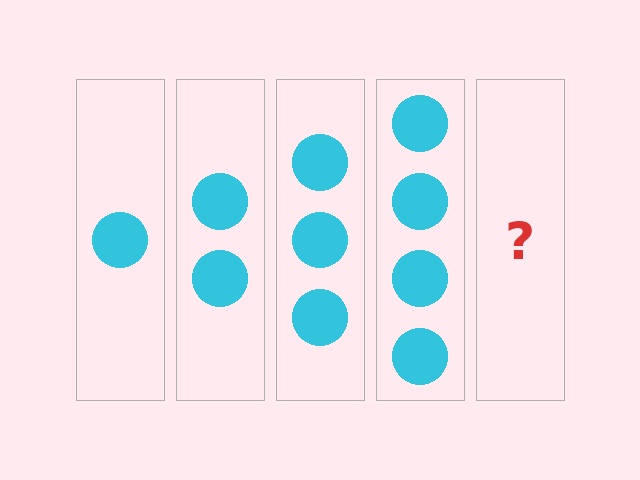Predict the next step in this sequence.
The next step is 5 circles.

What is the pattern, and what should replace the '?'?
The pattern is that each step adds one more circle. The '?' should be 5 circles.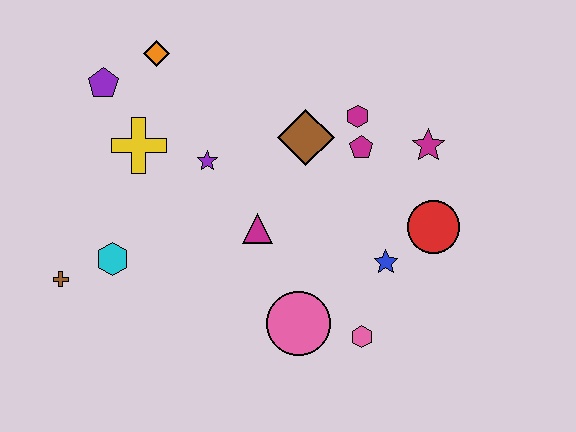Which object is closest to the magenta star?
The magenta pentagon is closest to the magenta star.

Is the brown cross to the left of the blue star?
Yes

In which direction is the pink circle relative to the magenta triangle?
The pink circle is below the magenta triangle.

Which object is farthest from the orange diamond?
The pink hexagon is farthest from the orange diamond.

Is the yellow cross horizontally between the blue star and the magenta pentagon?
No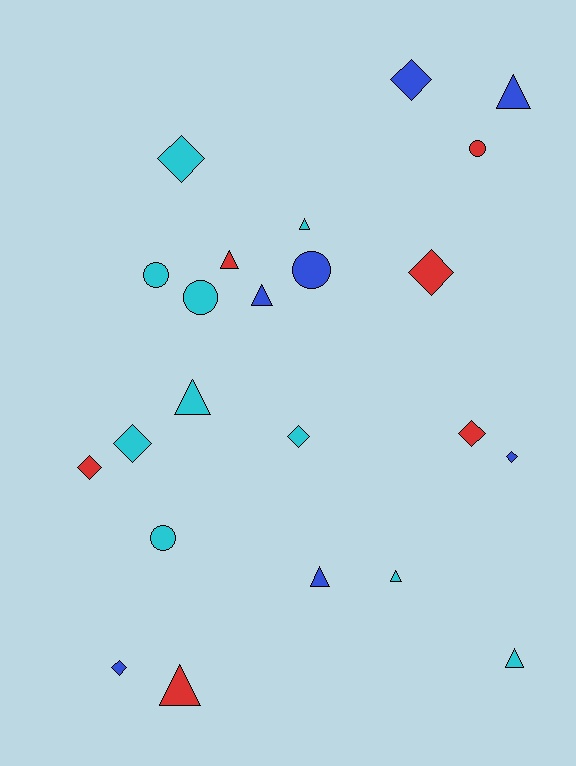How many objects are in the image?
There are 23 objects.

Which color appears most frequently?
Cyan, with 10 objects.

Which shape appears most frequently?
Triangle, with 9 objects.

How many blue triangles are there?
There are 3 blue triangles.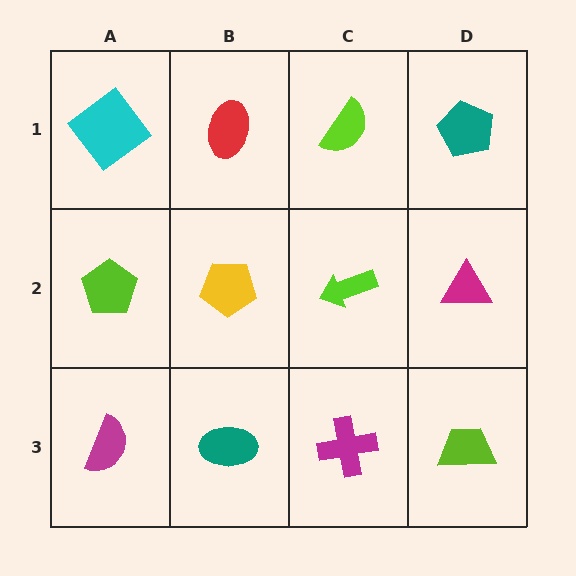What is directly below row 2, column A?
A magenta semicircle.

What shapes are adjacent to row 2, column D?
A teal pentagon (row 1, column D), a lime trapezoid (row 3, column D), a lime arrow (row 2, column C).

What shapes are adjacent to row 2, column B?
A red ellipse (row 1, column B), a teal ellipse (row 3, column B), a lime pentagon (row 2, column A), a lime arrow (row 2, column C).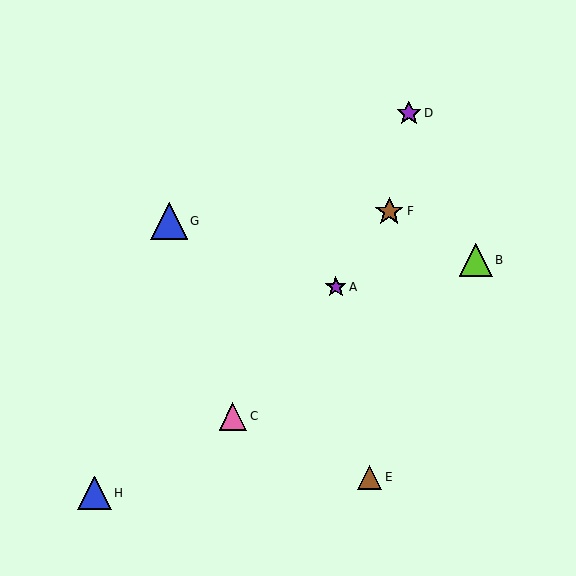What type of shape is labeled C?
Shape C is a pink triangle.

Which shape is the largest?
The blue triangle (labeled G) is the largest.